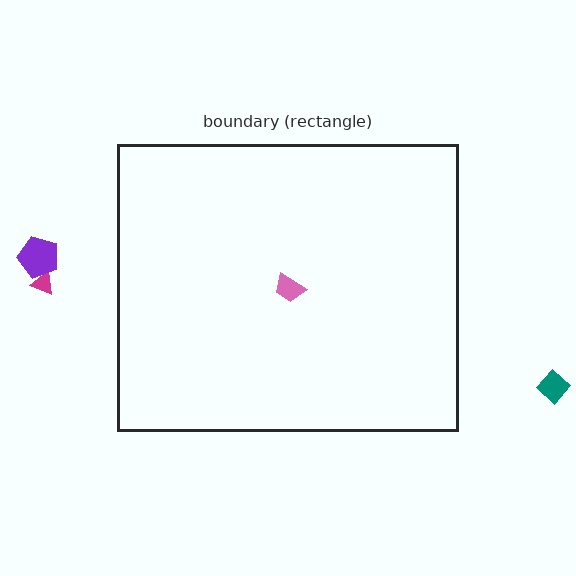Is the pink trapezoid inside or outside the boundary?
Inside.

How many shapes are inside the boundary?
1 inside, 3 outside.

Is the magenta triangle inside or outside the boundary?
Outside.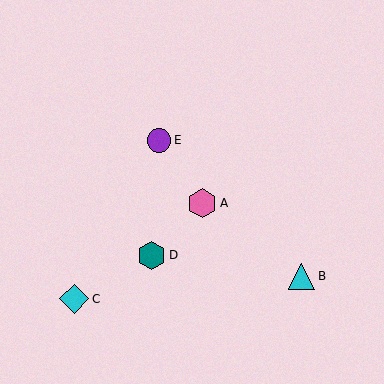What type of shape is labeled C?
Shape C is a cyan diamond.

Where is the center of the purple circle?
The center of the purple circle is at (159, 140).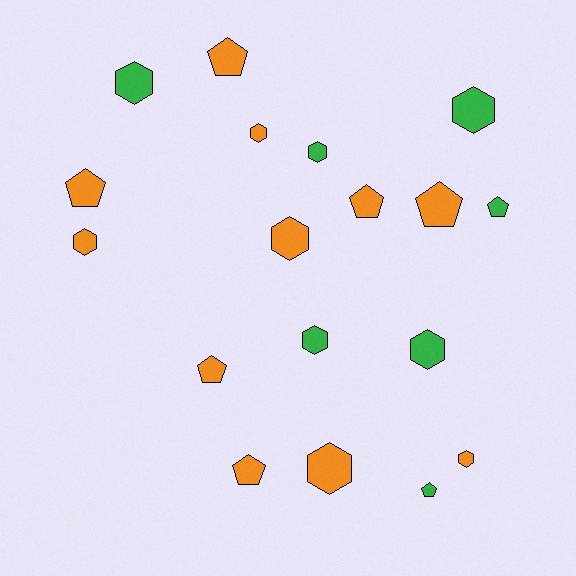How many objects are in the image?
There are 18 objects.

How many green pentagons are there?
There are 2 green pentagons.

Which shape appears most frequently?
Hexagon, with 10 objects.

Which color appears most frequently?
Orange, with 11 objects.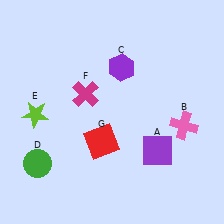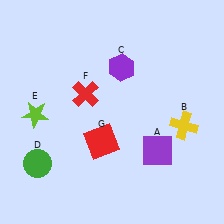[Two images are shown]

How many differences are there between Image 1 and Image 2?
There are 2 differences between the two images.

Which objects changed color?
B changed from pink to yellow. F changed from magenta to red.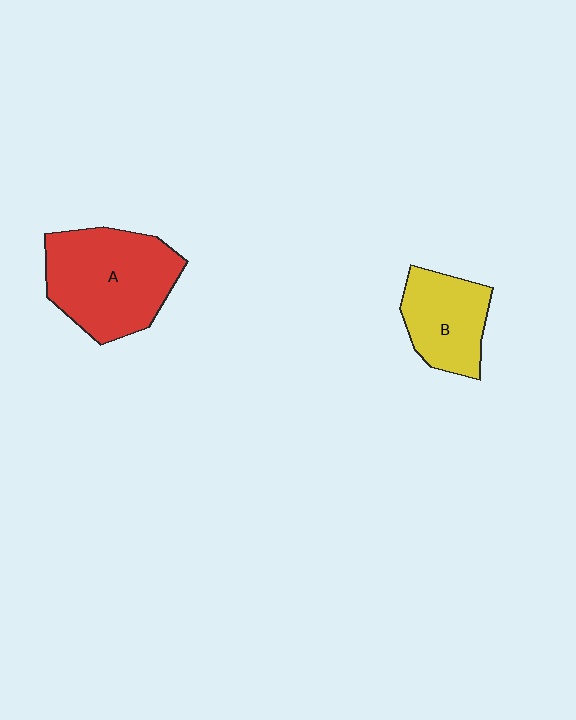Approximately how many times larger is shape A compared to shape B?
Approximately 1.6 times.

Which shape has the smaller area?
Shape B (yellow).